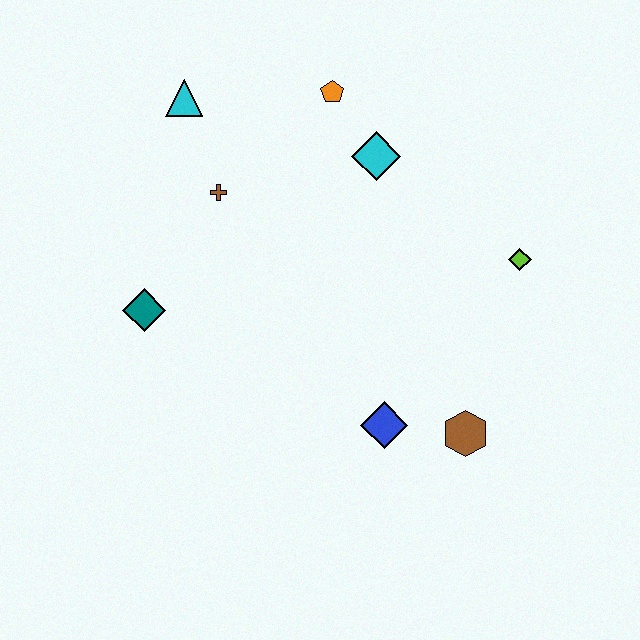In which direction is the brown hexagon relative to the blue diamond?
The brown hexagon is to the right of the blue diamond.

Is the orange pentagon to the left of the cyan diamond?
Yes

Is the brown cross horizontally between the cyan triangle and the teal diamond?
No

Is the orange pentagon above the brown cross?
Yes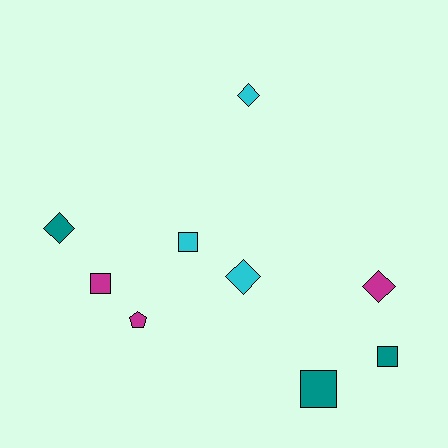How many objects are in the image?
There are 9 objects.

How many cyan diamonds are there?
There are 2 cyan diamonds.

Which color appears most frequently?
Cyan, with 3 objects.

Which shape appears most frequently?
Square, with 4 objects.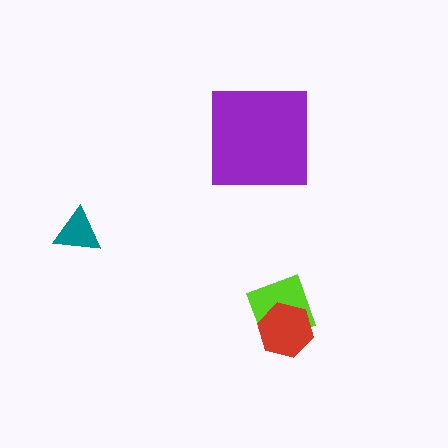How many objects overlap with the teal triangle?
0 objects overlap with the teal triangle.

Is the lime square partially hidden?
Yes, it is partially covered by another shape.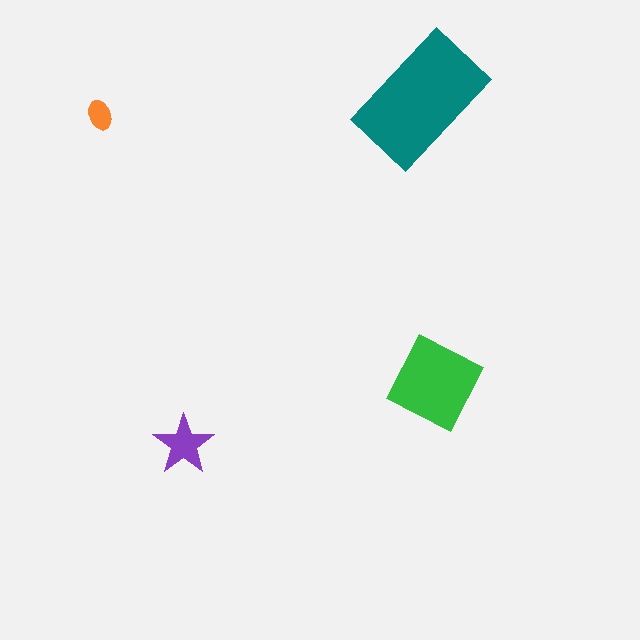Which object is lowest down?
The purple star is bottommost.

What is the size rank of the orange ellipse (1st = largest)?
4th.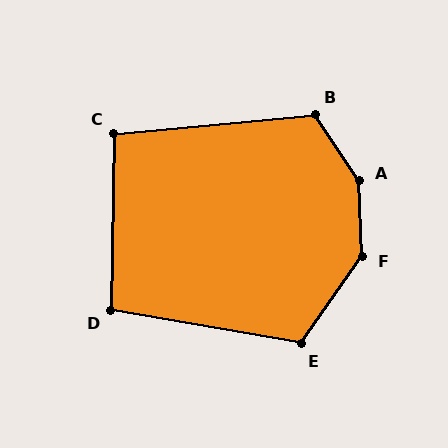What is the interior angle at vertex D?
Approximately 99 degrees (obtuse).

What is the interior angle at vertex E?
Approximately 115 degrees (obtuse).